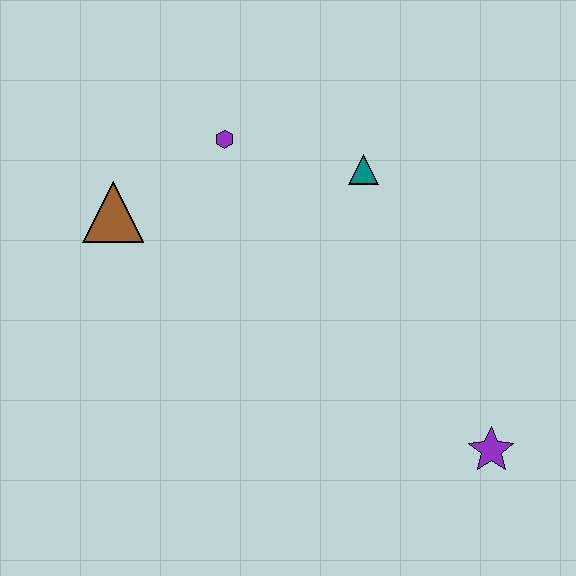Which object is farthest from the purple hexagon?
The purple star is farthest from the purple hexagon.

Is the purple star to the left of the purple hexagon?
No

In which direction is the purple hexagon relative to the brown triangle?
The purple hexagon is to the right of the brown triangle.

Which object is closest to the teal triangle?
The purple hexagon is closest to the teal triangle.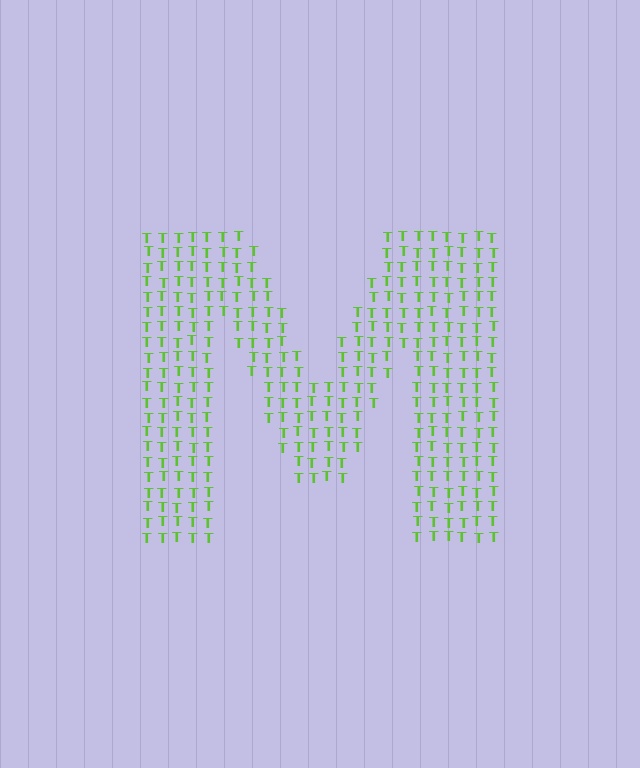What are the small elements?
The small elements are letter T's.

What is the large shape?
The large shape is the letter M.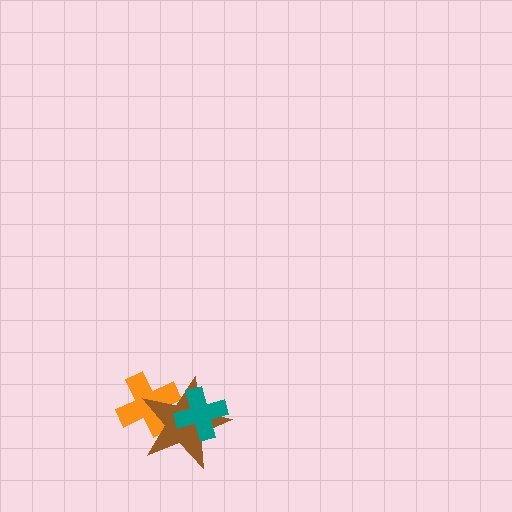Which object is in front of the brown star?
The teal cross is in front of the brown star.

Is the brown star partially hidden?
Yes, it is partially covered by another shape.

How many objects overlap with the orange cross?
1 object overlaps with the orange cross.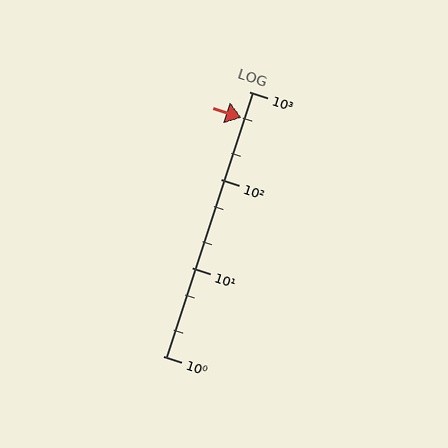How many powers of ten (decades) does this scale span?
The scale spans 3 decades, from 1 to 1000.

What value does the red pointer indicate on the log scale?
The pointer indicates approximately 500.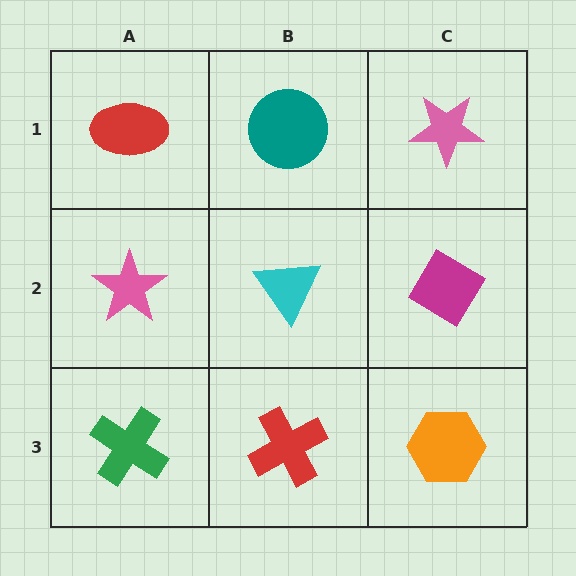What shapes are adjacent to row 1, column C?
A magenta diamond (row 2, column C), a teal circle (row 1, column B).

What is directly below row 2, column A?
A green cross.